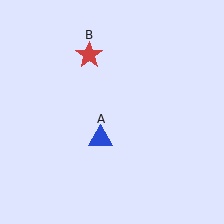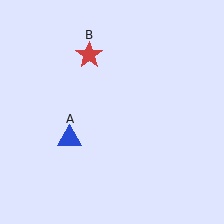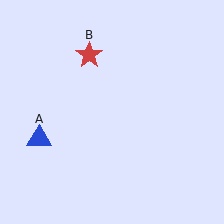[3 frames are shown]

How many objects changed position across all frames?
1 object changed position: blue triangle (object A).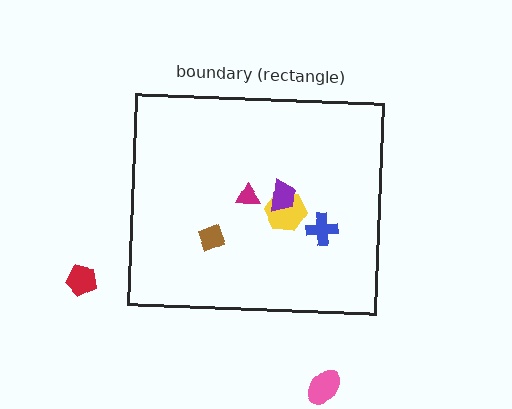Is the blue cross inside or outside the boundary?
Inside.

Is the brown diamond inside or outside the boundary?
Inside.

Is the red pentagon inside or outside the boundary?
Outside.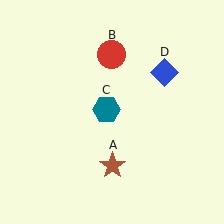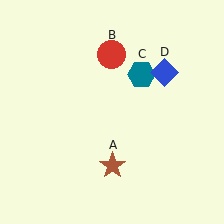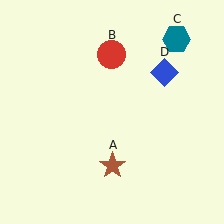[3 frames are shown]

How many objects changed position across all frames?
1 object changed position: teal hexagon (object C).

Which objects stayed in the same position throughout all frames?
Brown star (object A) and red circle (object B) and blue diamond (object D) remained stationary.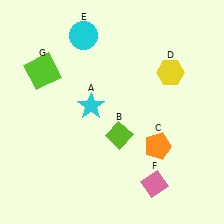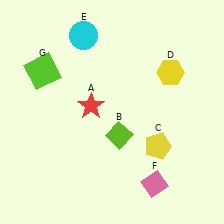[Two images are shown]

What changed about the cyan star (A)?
In Image 1, A is cyan. In Image 2, it changed to red.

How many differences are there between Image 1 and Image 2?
There are 2 differences between the two images.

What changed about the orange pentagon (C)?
In Image 1, C is orange. In Image 2, it changed to yellow.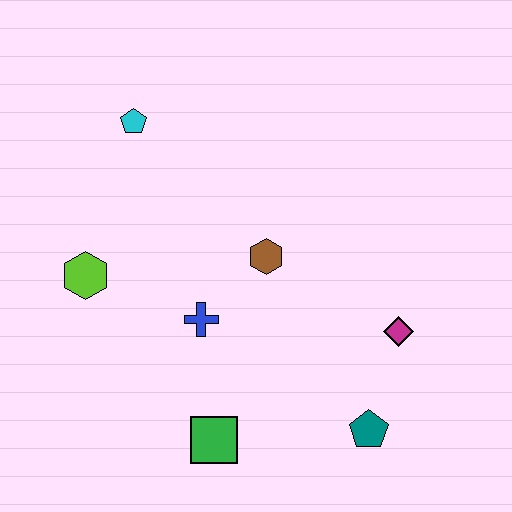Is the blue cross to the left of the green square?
Yes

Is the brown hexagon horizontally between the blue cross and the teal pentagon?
Yes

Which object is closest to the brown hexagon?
The blue cross is closest to the brown hexagon.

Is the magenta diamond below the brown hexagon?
Yes